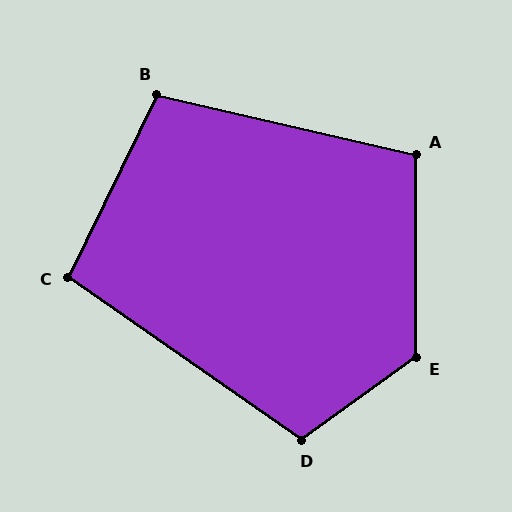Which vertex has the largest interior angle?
E, at approximately 126 degrees.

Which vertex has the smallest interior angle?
C, at approximately 99 degrees.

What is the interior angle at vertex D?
Approximately 109 degrees (obtuse).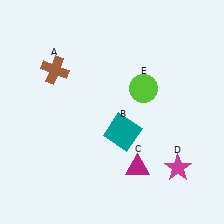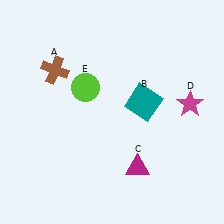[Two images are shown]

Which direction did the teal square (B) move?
The teal square (B) moved up.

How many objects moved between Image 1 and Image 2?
3 objects moved between the two images.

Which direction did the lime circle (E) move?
The lime circle (E) moved left.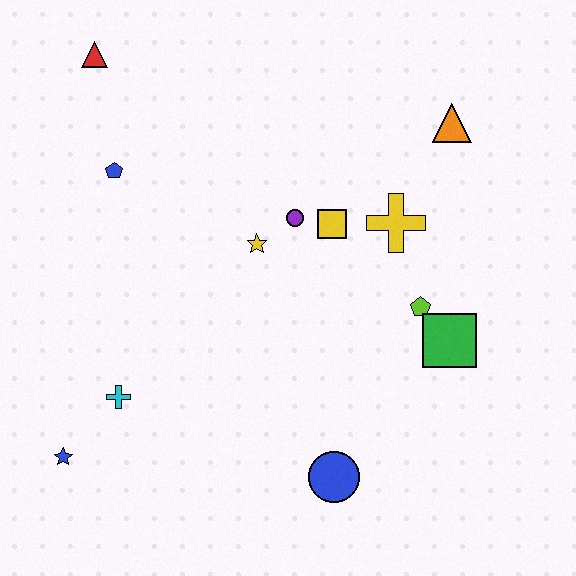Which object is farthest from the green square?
The red triangle is farthest from the green square.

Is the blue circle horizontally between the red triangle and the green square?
Yes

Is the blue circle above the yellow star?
No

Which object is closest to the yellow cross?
The yellow square is closest to the yellow cross.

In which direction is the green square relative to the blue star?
The green square is to the right of the blue star.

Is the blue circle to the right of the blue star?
Yes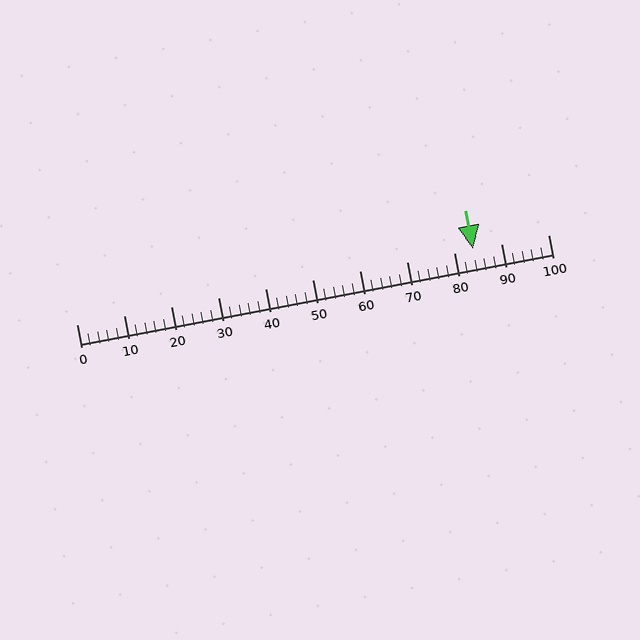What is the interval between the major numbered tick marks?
The major tick marks are spaced 10 units apart.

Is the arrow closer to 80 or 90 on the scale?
The arrow is closer to 80.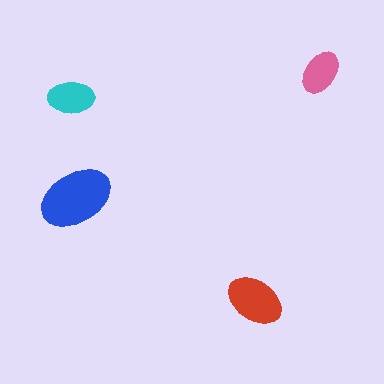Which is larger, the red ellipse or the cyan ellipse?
The red one.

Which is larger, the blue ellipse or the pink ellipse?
The blue one.